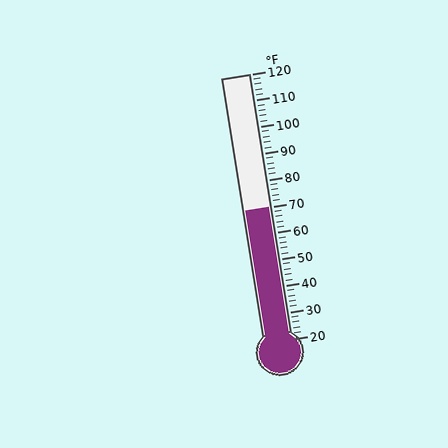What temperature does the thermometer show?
The thermometer shows approximately 70°F.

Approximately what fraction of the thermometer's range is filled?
The thermometer is filled to approximately 50% of its range.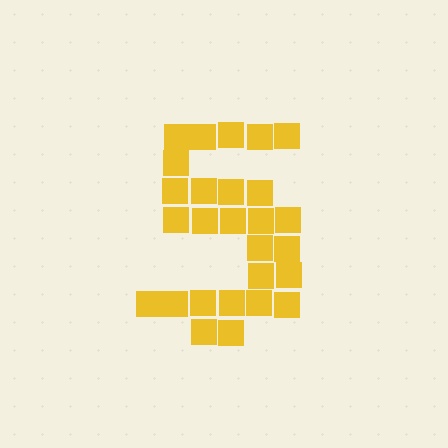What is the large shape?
The large shape is the digit 5.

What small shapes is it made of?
It is made of small squares.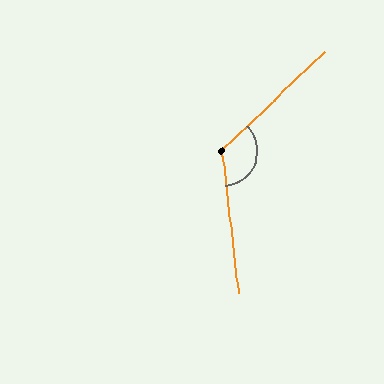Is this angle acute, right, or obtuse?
It is obtuse.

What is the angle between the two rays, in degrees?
Approximately 127 degrees.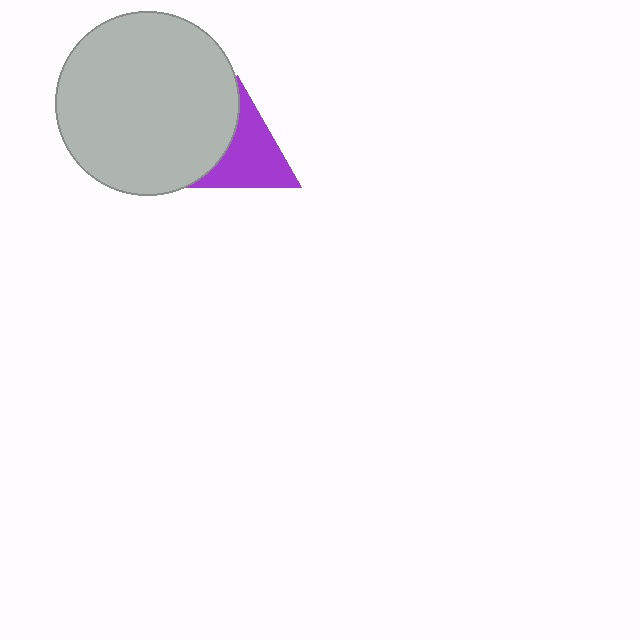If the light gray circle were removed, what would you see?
You would see the complete purple triangle.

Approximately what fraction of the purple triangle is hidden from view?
Roughly 36% of the purple triangle is hidden behind the light gray circle.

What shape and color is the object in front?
The object in front is a light gray circle.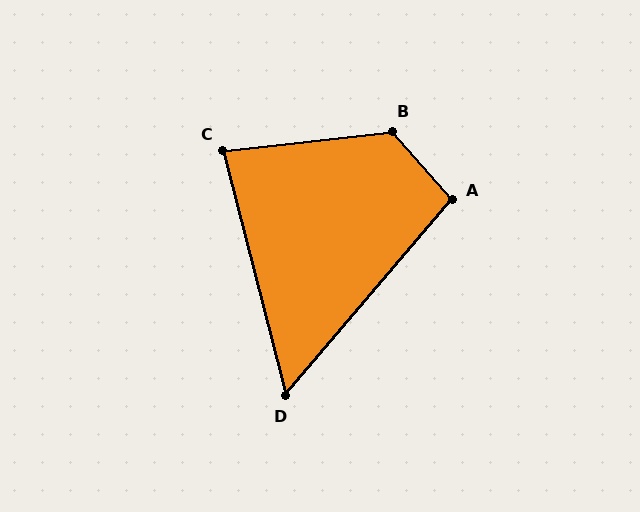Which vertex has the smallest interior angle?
D, at approximately 55 degrees.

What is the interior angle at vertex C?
Approximately 82 degrees (acute).